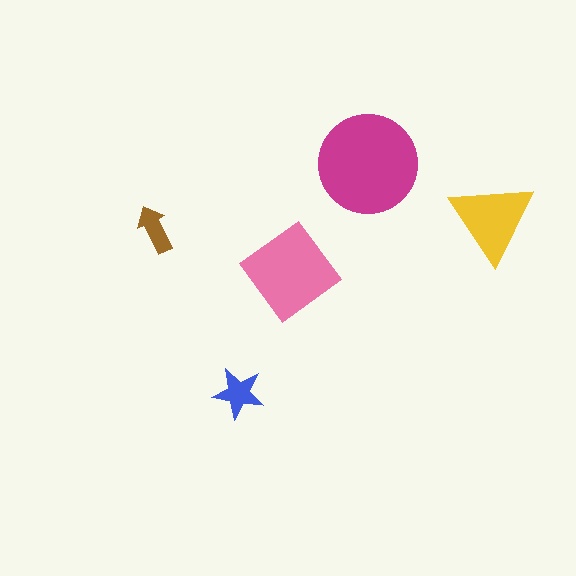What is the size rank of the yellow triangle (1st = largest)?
3rd.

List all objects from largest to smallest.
The magenta circle, the pink diamond, the yellow triangle, the blue star, the brown arrow.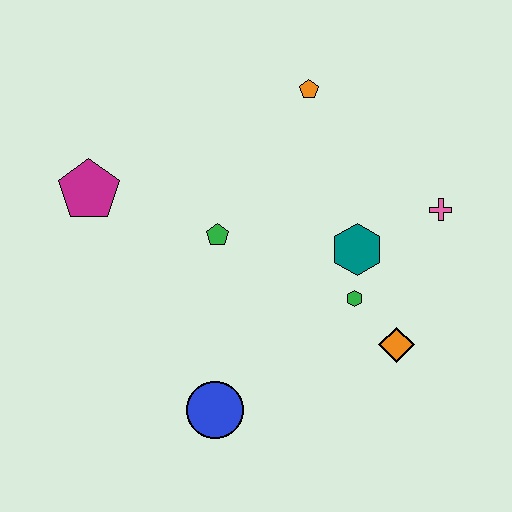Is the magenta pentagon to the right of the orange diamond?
No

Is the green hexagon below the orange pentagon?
Yes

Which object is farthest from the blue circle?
The orange pentagon is farthest from the blue circle.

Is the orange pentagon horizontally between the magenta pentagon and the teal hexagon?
Yes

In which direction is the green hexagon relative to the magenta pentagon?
The green hexagon is to the right of the magenta pentagon.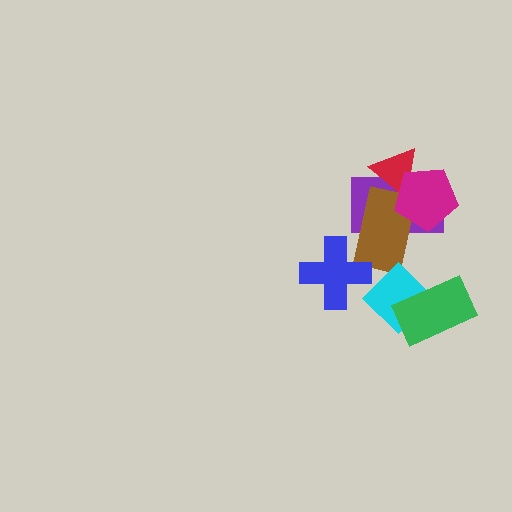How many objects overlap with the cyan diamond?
1 object overlaps with the cyan diamond.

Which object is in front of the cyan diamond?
The green rectangle is in front of the cyan diamond.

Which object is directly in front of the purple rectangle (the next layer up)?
The brown rectangle is directly in front of the purple rectangle.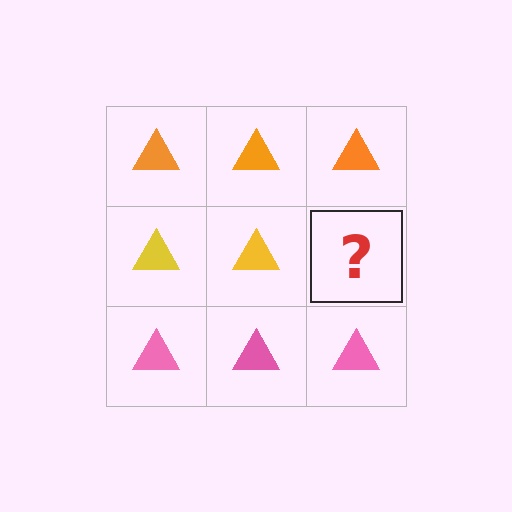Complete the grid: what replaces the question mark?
The question mark should be replaced with a yellow triangle.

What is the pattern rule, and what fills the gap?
The rule is that each row has a consistent color. The gap should be filled with a yellow triangle.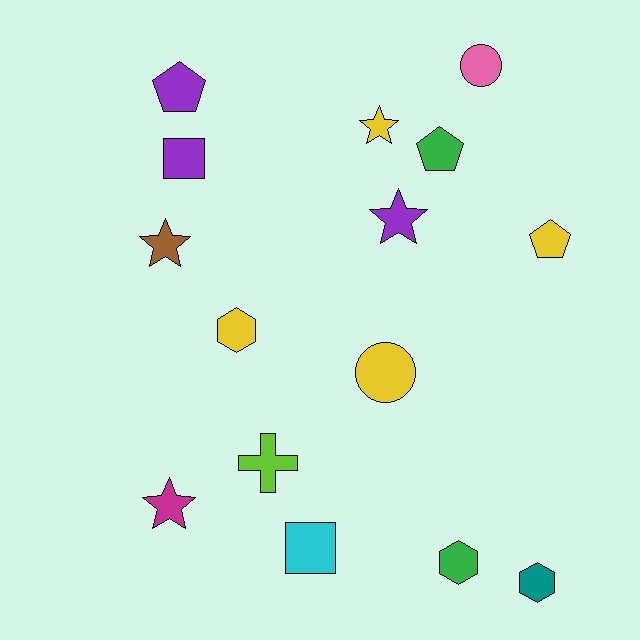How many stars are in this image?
There are 4 stars.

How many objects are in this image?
There are 15 objects.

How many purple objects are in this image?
There are 3 purple objects.